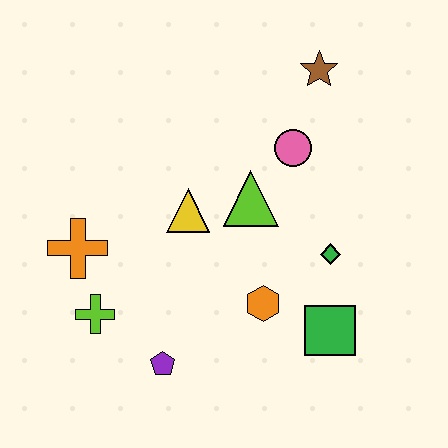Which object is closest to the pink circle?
The lime triangle is closest to the pink circle.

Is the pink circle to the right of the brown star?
No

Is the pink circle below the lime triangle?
No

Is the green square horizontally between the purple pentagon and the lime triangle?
No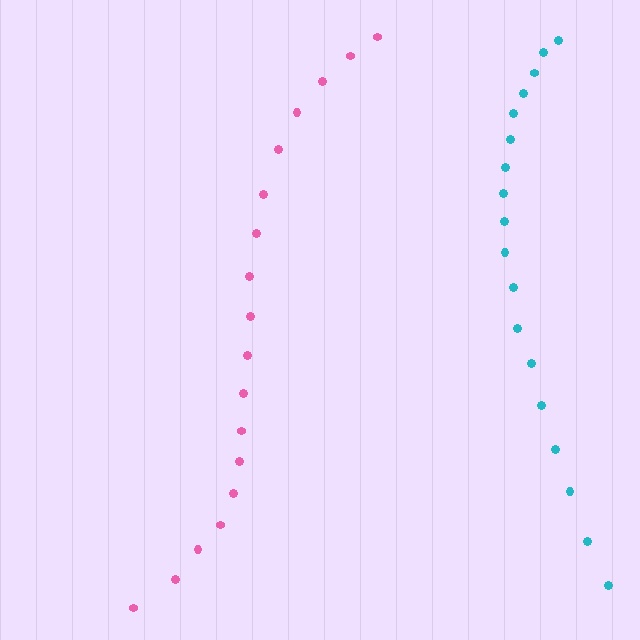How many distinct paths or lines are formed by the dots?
There are 2 distinct paths.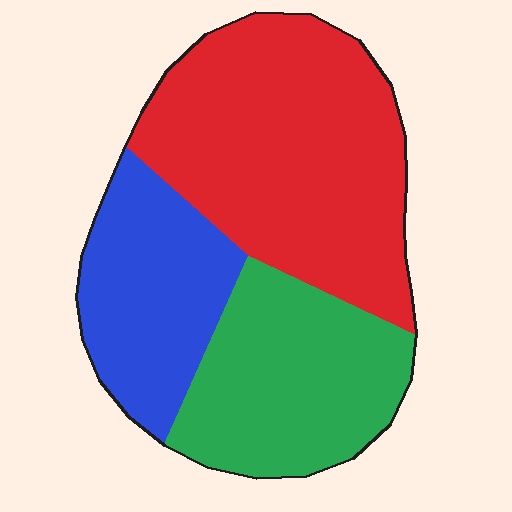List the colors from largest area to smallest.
From largest to smallest: red, green, blue.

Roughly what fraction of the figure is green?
Green takes up between a quarter and a half of the figure.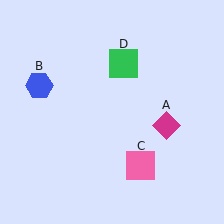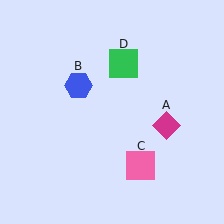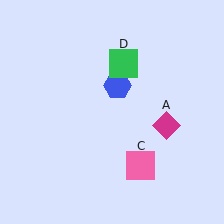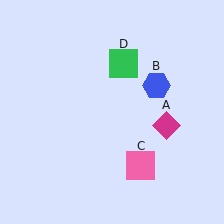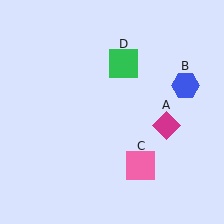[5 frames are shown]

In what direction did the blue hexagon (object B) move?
The blue hexagon (object B) moved right.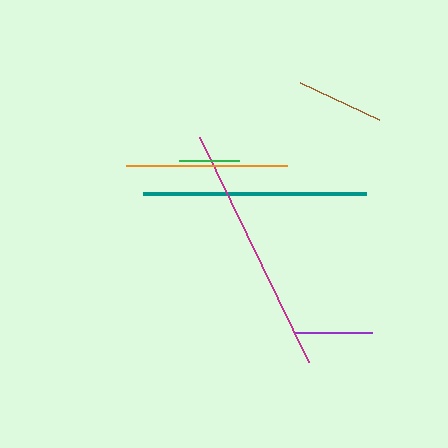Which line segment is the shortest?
The green line is the shortest at approximately 60 pixels.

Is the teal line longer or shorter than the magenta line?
The magenta line is longer than the teal line.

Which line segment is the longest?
The magenta line is the longest at approximately 250 pixels.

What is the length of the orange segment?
The orange segment is approximately 162 pixels long.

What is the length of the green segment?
The green segment is approximately 60 pixels long.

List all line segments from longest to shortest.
From longest to shortest: magenta, teal, orange, brown, purple, green.